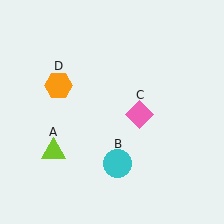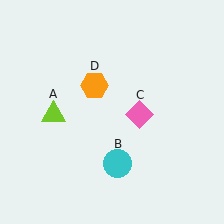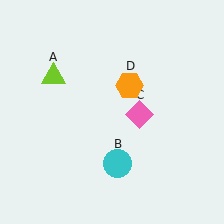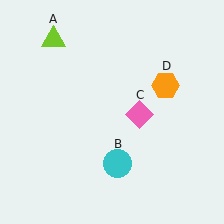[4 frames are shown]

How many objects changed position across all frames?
2 objects changed position: lime triangle (object A), orange hexagon (object D).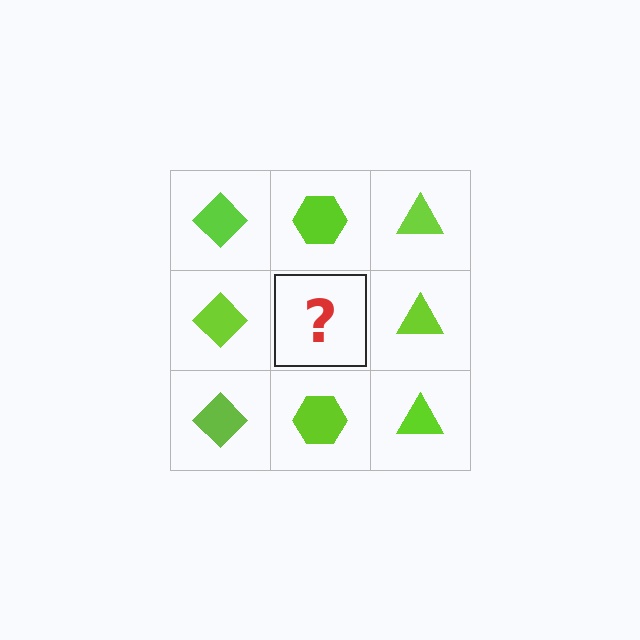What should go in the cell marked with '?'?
The missing cell should contain a lime hexagon.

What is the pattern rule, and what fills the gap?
The rule is that each column has a consistent shape. The gap should be filled with a lime hexagon.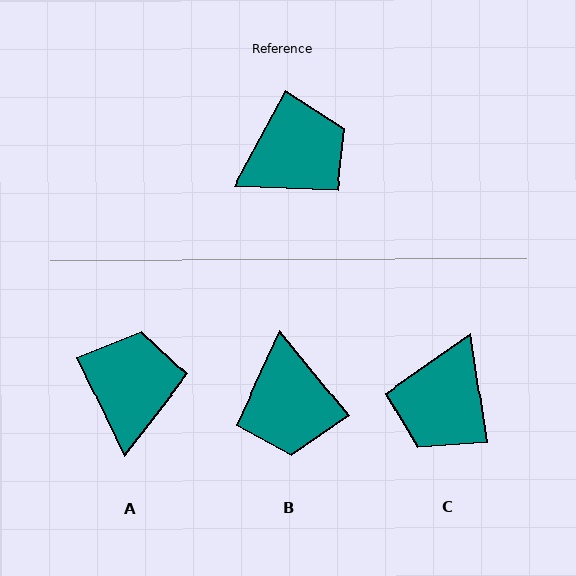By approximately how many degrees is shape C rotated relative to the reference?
Approximately 143 degrees clockwise.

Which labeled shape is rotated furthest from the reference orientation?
C, about 143 degrees away.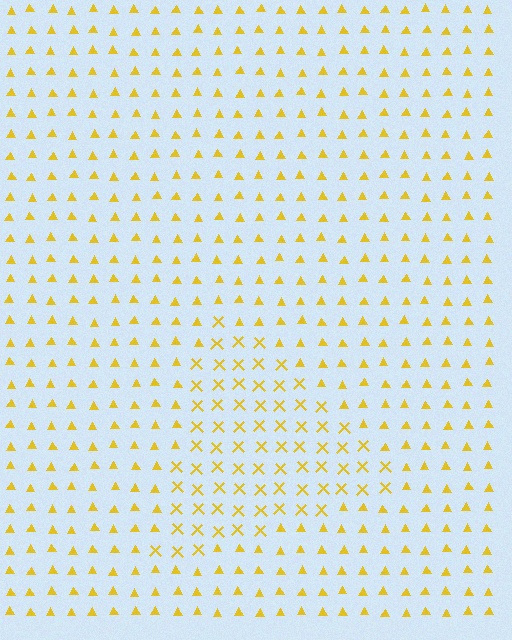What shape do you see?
I see a triangle.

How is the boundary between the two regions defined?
The boundary is defined by a change in element shape: X marks inside vs. triangles outside. All elements share the same color and spacing.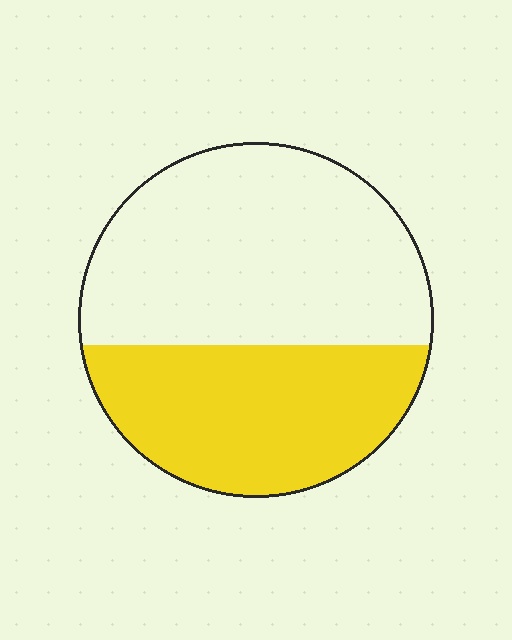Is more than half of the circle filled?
No.